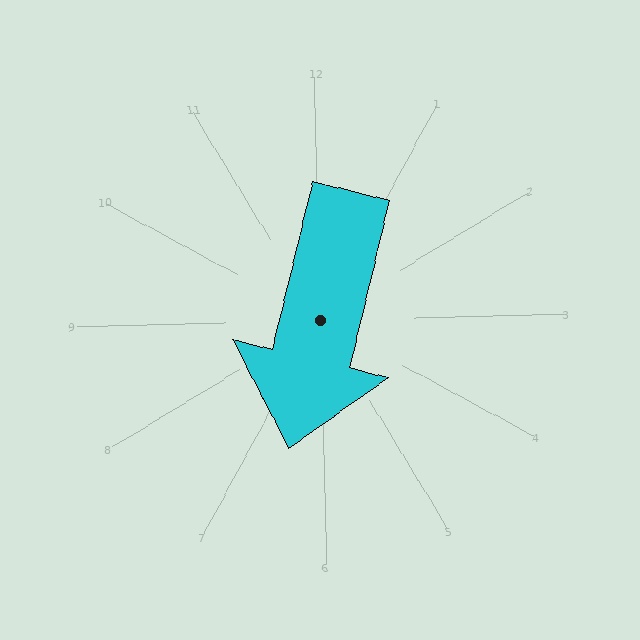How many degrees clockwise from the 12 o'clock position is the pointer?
Approximately 195 degrees.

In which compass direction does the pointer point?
South.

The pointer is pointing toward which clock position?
Roughly 7 o'clock.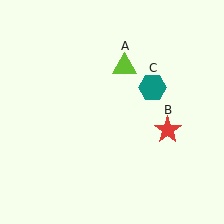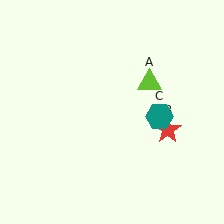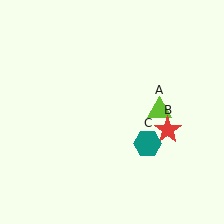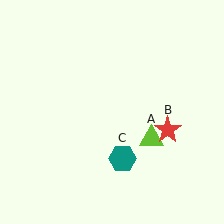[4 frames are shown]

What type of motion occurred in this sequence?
The lime triangle (object A), teal hexagon (object C) rotated clockwise around the center of the scene.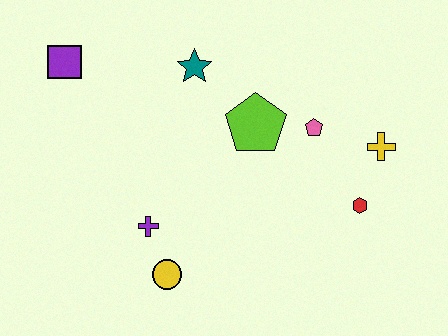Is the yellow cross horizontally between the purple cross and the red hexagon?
No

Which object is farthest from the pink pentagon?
The purple square is farthest from the pink pentagon.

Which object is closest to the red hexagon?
The yellow cross is closest to the red hexagon.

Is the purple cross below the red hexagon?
Yes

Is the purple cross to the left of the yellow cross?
Yes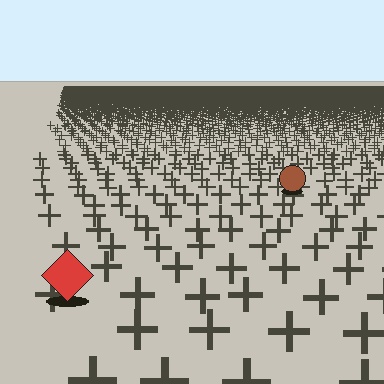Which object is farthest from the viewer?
The brown circle is farthest from the viewer. It appears smaller and the ground texture around it is denser.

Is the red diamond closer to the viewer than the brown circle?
Yes. The red diamond is closer — you can tell from the texture gradient: the ground texture is coarser near it.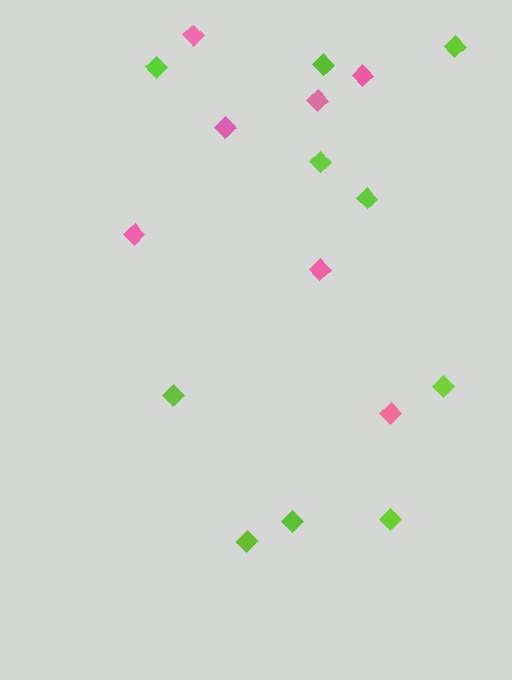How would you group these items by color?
There are 2 groups: one group of lime diamonds (10) and one group of pink diamonds (7).